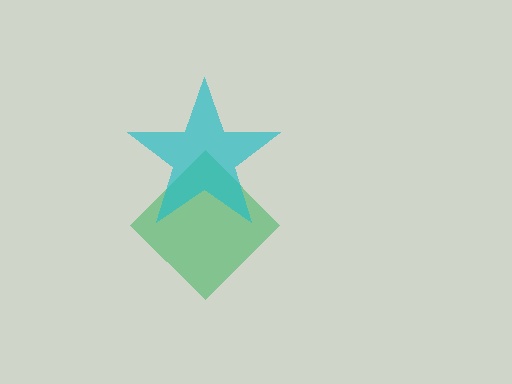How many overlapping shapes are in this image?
There are 2 overlapping shapes in the image.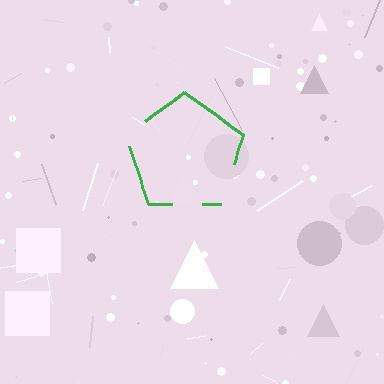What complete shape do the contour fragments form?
The contour fragments form a pentagon.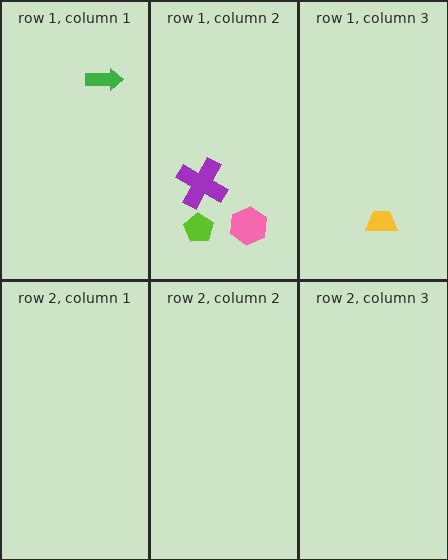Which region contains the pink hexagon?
The row 1, column 2 region.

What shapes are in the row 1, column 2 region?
The pink hexagon, the purple cross, the lime pentagon.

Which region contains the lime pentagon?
The row 1, column 2 region.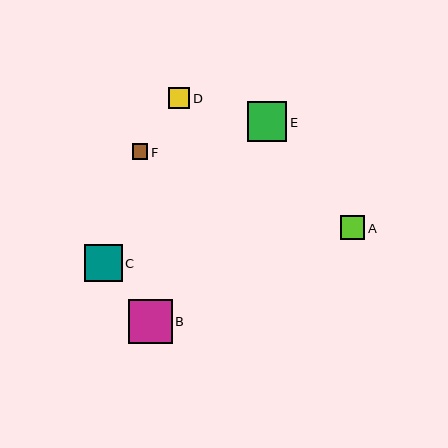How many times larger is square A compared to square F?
Square A is approximately 1.6 times the size of square F.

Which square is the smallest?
Square F is the smallest with a size of approximately 15 pixels.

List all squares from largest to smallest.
From largest to smallest: B, E, C, A, D, F.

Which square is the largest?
Square B is the largest with a size of approximately 43 pixels.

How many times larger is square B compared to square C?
Square B is approximately 1.2 times the size of square C.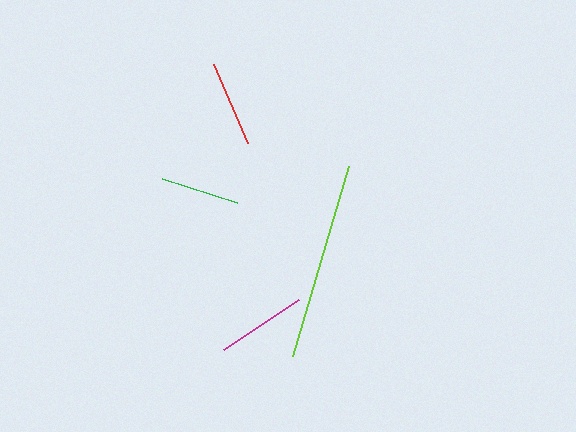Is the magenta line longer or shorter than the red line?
The magenta line is longer than the red line.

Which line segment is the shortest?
The green line is the shortest at approximately 79 pixels.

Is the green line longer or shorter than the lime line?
The lime line is longer than the green line.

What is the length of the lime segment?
The lime segment is approximately 198 pixels long.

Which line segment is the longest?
The lime line is the longest at approximately 198 pixels.